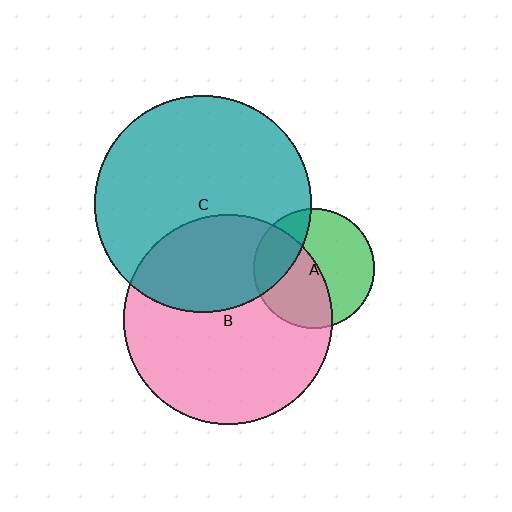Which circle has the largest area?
Circle C (teal).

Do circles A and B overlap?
Yes.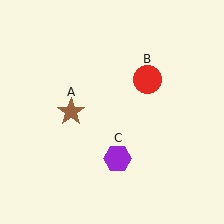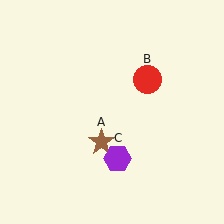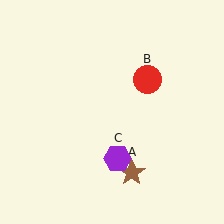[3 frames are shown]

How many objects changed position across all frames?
1 object changed position: brown star (object A).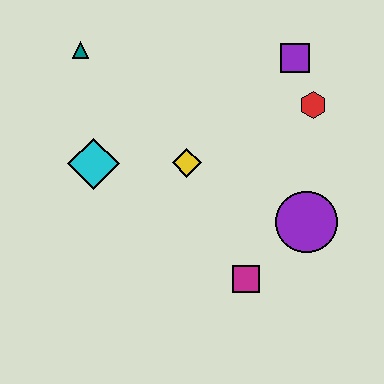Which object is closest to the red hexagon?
The purple square is closest to the red hexagon.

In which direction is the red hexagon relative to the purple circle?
The red hexagon is above the purple circle.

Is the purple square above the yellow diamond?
Yes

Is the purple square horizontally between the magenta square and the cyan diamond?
No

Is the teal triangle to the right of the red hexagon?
No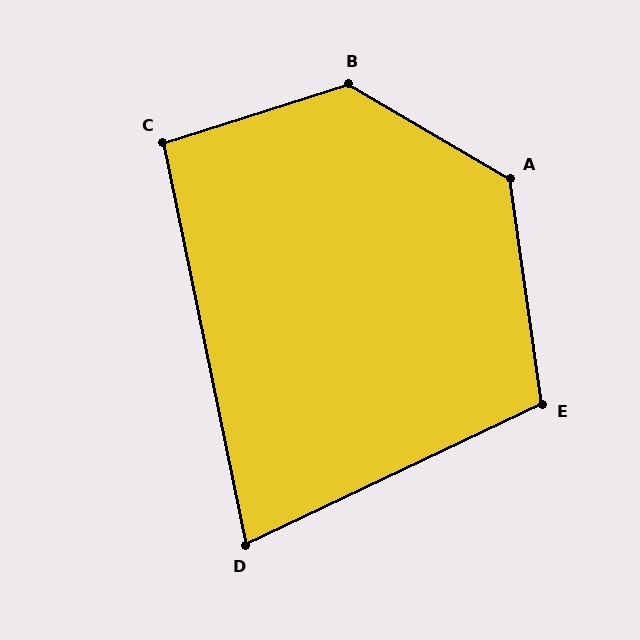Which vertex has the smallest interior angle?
D, at approximately 76 degrees.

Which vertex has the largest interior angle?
B, at approximately 133 degrees.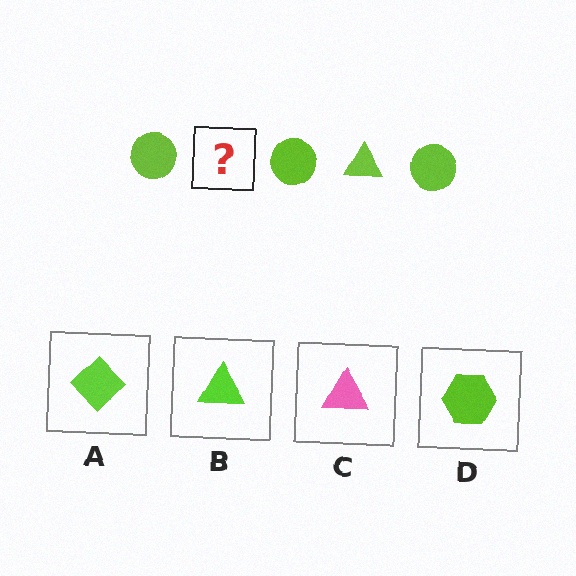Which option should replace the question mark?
Option B.